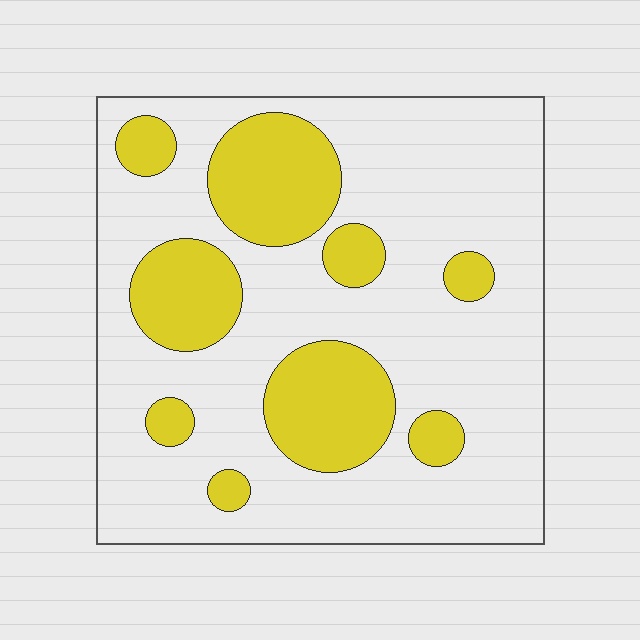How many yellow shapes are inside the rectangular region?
9.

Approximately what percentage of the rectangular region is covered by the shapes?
Approximately 25%.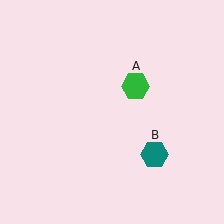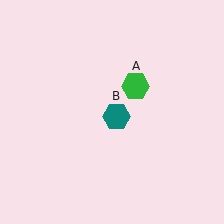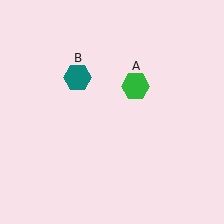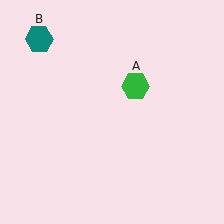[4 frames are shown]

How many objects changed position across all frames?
1 object changed position: teal hexagon (object B).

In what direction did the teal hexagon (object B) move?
The teal hexagon (object B) moved up and to the left.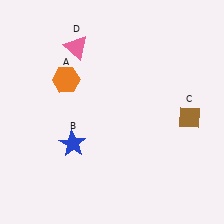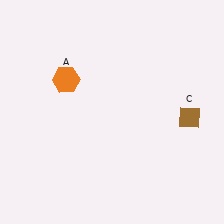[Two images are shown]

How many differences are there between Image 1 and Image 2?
There are 2 differences between the two images.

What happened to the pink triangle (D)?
The pink triangle (D) was removed in Image 2. It was in the top-left area of Image 1.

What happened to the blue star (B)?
The blue star (B) was removed in Image 2. It was in the bottom-left area of Image 1.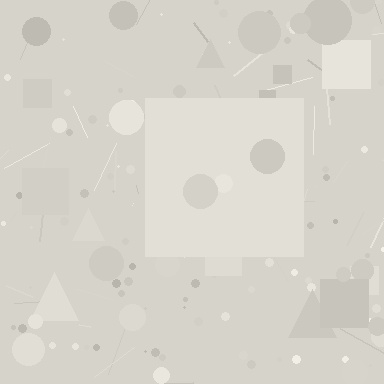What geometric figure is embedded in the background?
A square is embedded in the background.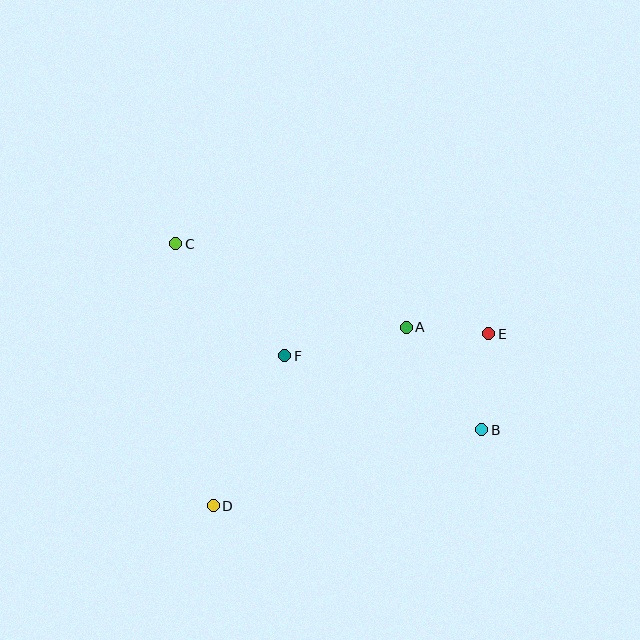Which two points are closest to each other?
Points A and E are closest to each other.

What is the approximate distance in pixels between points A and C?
The distance between A and C is approximately 245 pixels.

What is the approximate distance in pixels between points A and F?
The distance between A and F is approximately 125 pixels.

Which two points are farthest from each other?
Points B and C are farthest from each other.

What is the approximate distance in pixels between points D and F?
The distance between D and F is approximately 166 pixels.